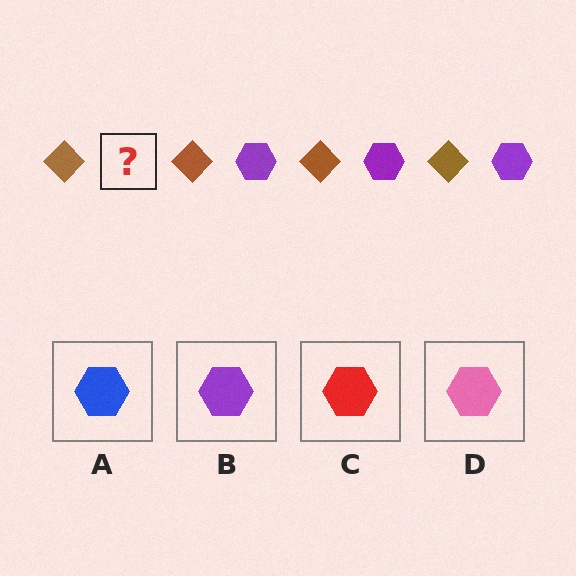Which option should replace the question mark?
Option B.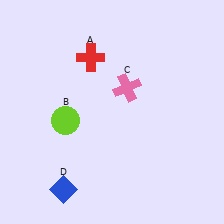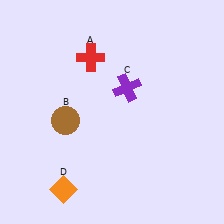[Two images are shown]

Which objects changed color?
B changed from lime to brown. C changed from pink to purple. D changed from blue to orange.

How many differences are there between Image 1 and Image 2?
There are 3 differences between the two images.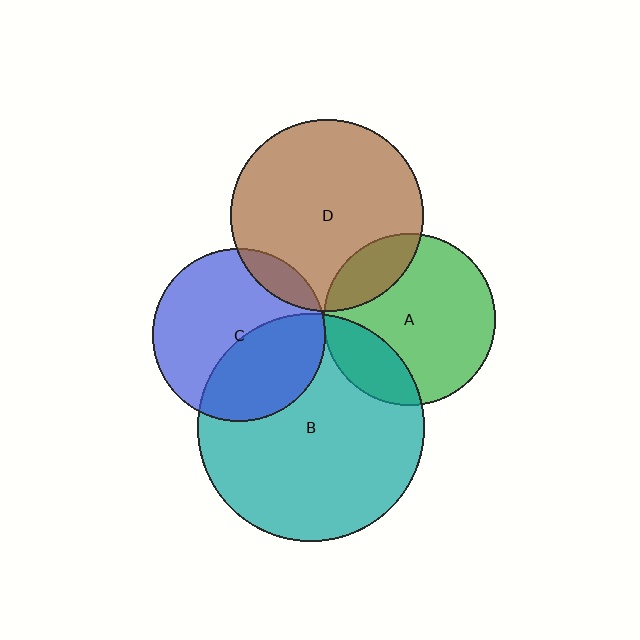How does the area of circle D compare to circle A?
Approximately 1.3 times.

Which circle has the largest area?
Circle B (teal).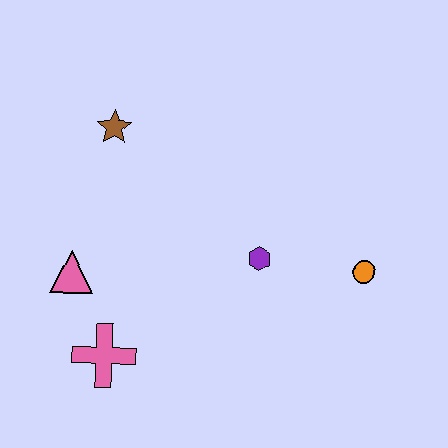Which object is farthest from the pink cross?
The orange circle is farthest from the pink cross.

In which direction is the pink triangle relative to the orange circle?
The pink triangle is to the left of the orange circle.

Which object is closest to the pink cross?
The pink triangle is closest to the pink cross.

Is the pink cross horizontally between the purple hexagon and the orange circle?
No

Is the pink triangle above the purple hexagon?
No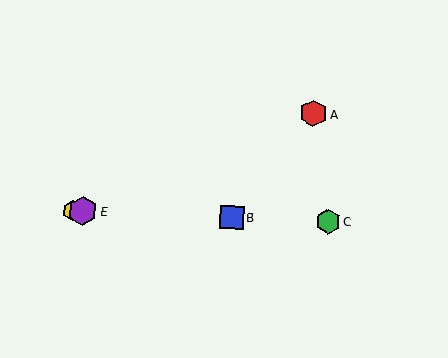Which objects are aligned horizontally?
Objects B, C, D, E are aligned horizontally.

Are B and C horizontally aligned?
Yes, both are at y≈218.